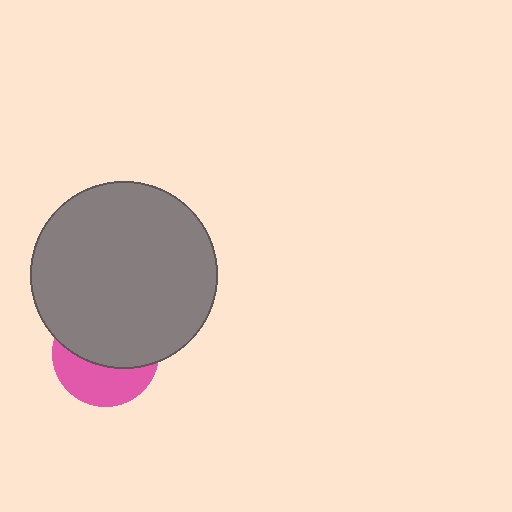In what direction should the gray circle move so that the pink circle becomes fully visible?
The gray circle should move up. That is the shortest direction to clear the overlap and leave the pink circle fully visible.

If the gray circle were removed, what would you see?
You would see the complete pink circle.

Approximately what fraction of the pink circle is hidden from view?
Roughly 59% of the pink circle is hidden behind the gray circle.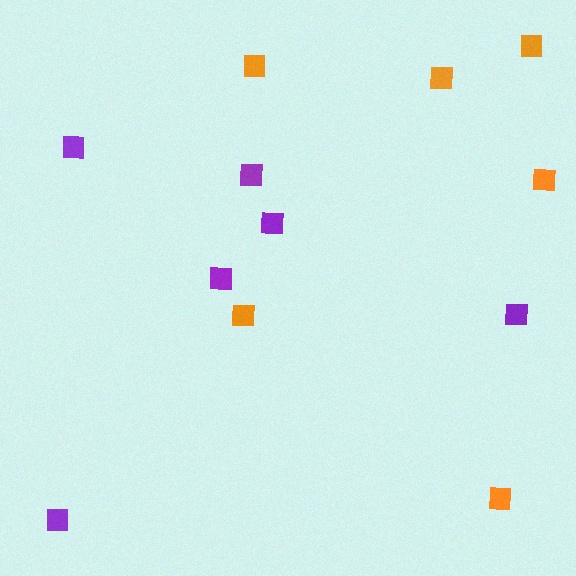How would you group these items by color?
There are 2 groups: one group of orange squares (6) and one group of purple squares (6).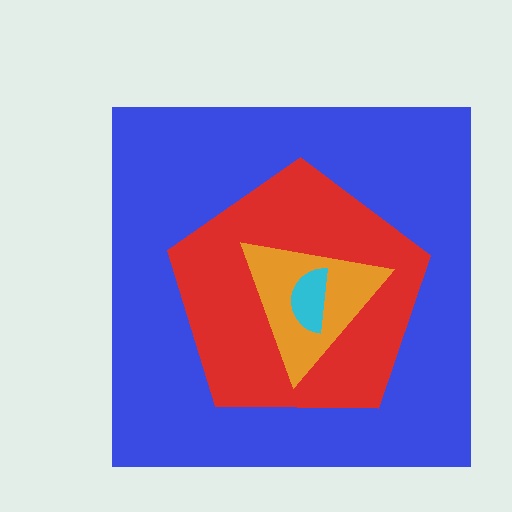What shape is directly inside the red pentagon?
The orange triangle.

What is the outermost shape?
The blue square.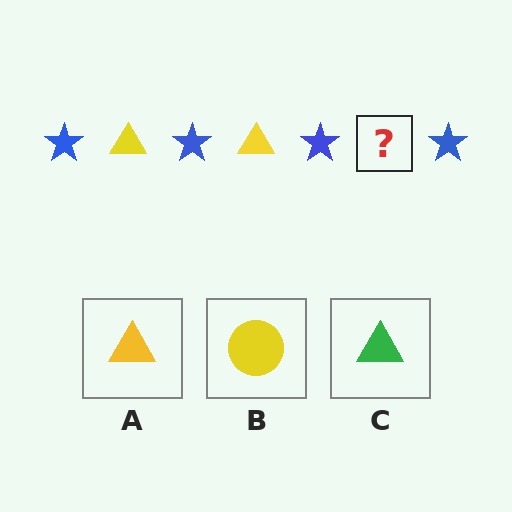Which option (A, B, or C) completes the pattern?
A.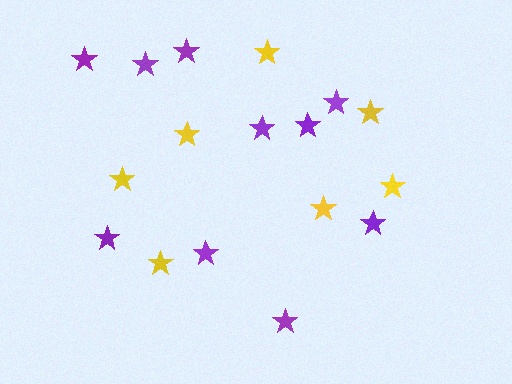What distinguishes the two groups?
There are 2 groups: one group of yellow stars (7) and one group of purple stars (10).